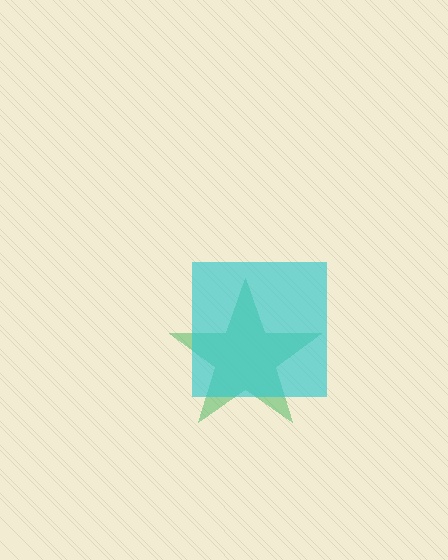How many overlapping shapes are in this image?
There are 2 overlapping shapes in the image.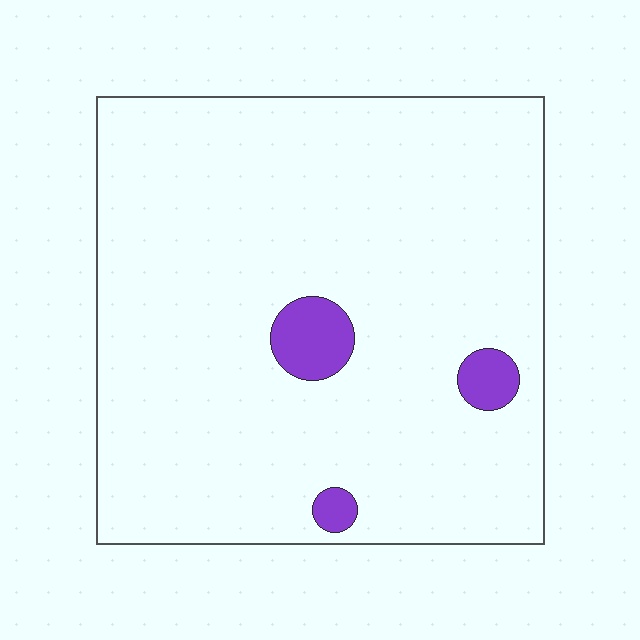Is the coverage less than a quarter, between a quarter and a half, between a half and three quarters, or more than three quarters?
Less than a quarter.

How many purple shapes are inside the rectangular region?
3.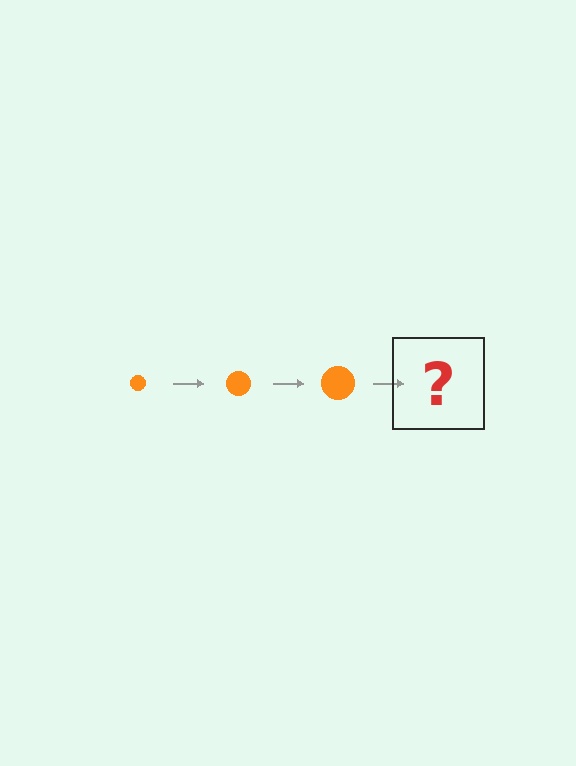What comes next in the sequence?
The next element should be an orange circle, larger than the previous one.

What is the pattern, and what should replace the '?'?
The pattern is that the circle gets progressively larger each step. The '?' should be an orange circle, larger than the previous one.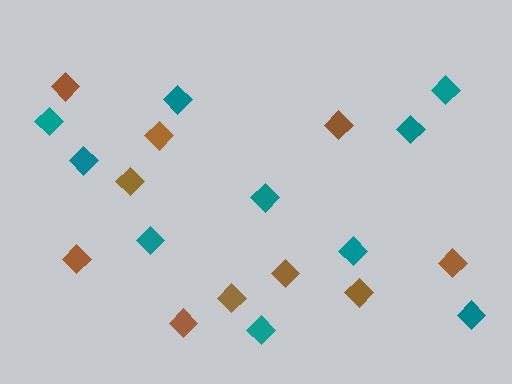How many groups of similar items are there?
There are 2 groups: one group of teal diamonds (10) and one group of brown diamonds (10).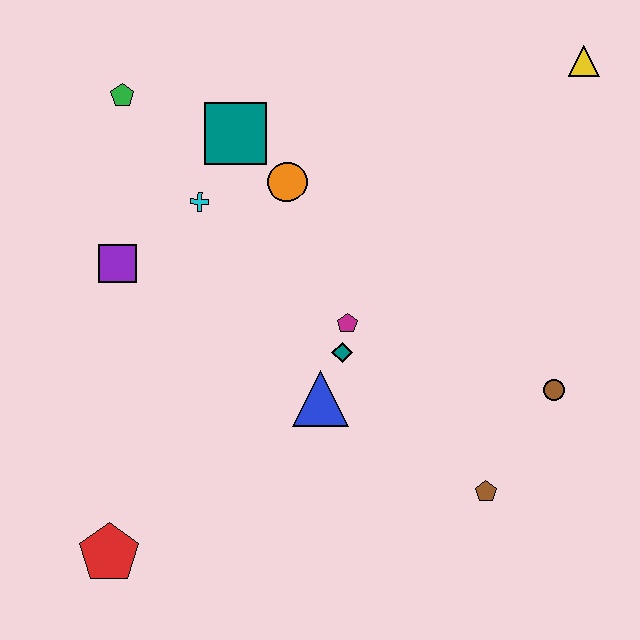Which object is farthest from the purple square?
The yellow triangle is farthest from the purple square.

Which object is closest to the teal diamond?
The magenta pentagon is closest to the teal diamond.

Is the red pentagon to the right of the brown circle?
No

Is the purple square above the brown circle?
Yes